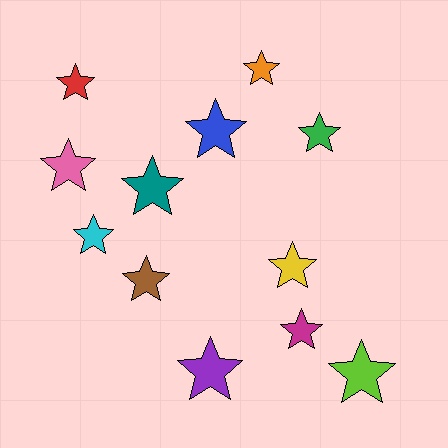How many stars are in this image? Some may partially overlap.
There are 12 stars.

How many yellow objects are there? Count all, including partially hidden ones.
There is 1 yellow object.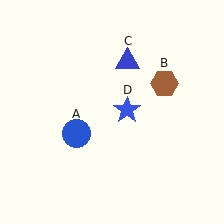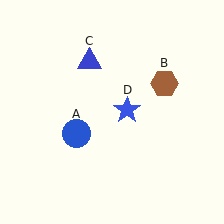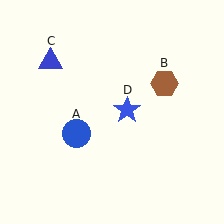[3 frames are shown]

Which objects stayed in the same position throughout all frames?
Blue circle (object A) and brown hexagon (object B) and blue star (object D) remained stationary.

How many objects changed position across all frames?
1 object changed position: blue triangle (object C).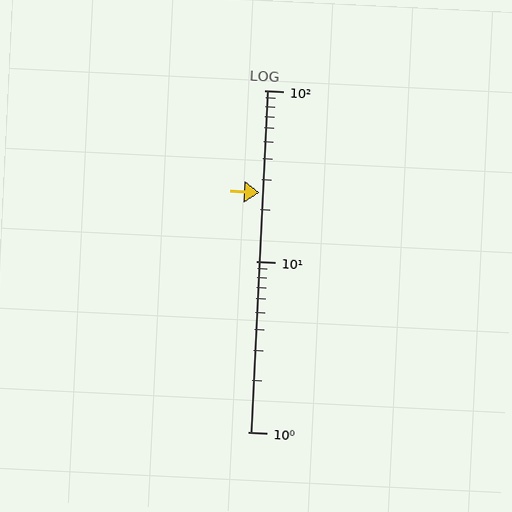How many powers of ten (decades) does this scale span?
The scale spans 2 decades, from 1 to 100.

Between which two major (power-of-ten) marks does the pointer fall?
The pointer is between 10 and 100.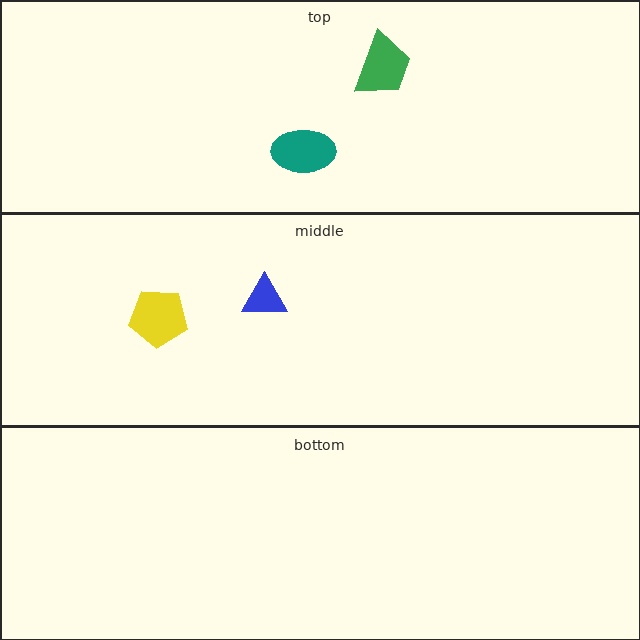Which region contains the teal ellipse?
The top region.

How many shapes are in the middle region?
2.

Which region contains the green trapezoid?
The top region.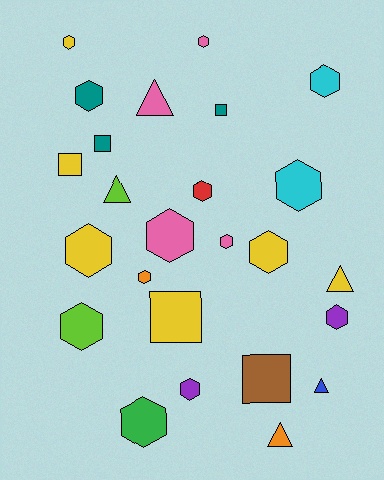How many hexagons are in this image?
There are 15 hexagons.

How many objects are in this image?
There are 25 objects.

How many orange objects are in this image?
There are 2 orange objects.